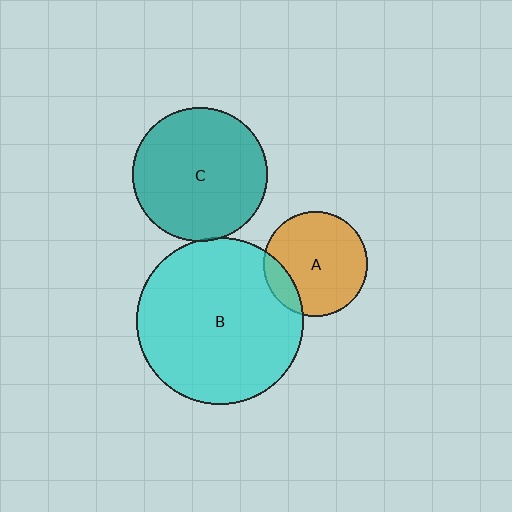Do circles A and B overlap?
Yes.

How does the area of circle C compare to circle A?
Approximately 1.7 times.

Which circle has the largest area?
Circle B (cyan).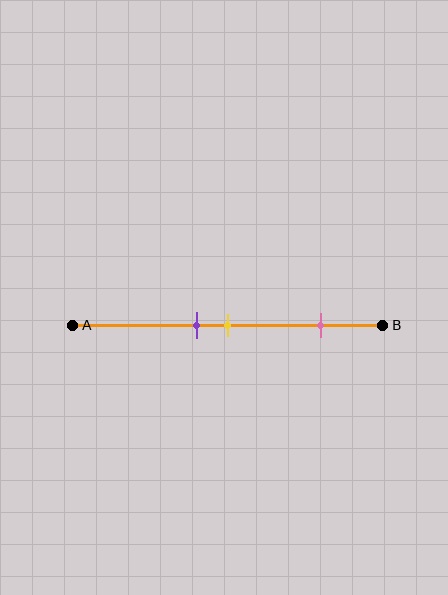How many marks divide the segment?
There are 3 marks dividing the segment.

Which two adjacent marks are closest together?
The purple and yellow marks are the closest adjacent pair.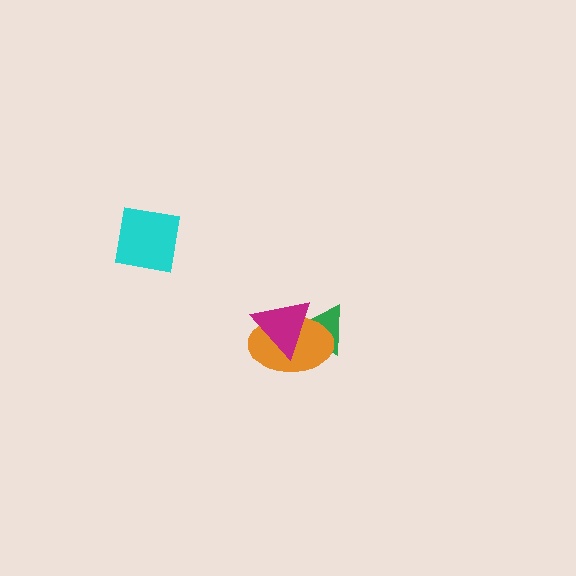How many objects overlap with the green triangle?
2 objects overlap with the green triangle.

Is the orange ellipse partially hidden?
Yes, it is partially covered by another shape.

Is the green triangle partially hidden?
Yes, it is partially covered by another shape.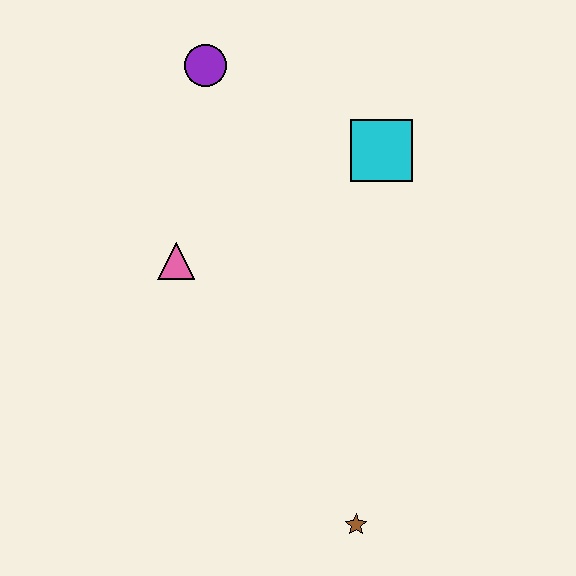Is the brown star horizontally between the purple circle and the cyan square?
Yes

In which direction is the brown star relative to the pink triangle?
The brown star is below the pink triangle.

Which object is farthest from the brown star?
The purple circle is farthest from the brown star.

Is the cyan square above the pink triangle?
Yes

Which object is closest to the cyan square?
The purple circle is closest to the cyan square.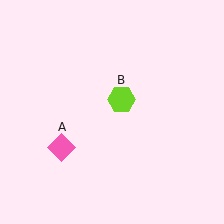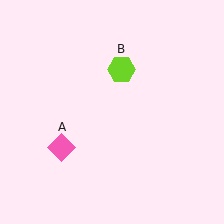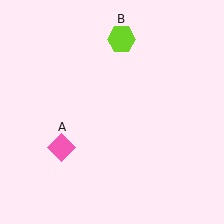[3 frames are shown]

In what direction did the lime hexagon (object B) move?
The lime hexagon (object B) moved up.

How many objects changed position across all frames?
1 object changed position: lime hexagon (object B).